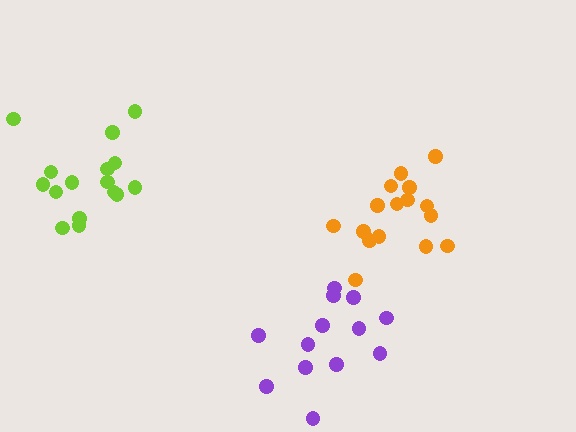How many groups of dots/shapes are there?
There are 3 groups.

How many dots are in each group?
Group 1: 16 dots, Group 2: 16 dots, Group 3: 13 dots (45 total).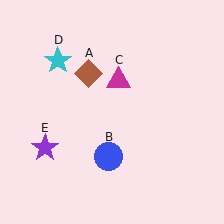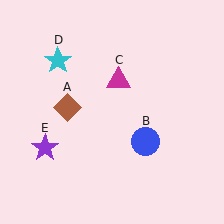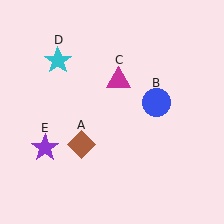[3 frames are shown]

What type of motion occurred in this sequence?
The brown diamond (object A), blue circle (object B) rotated counterclockwise around the center of the scene.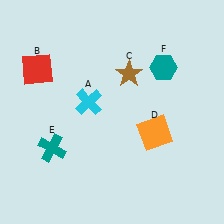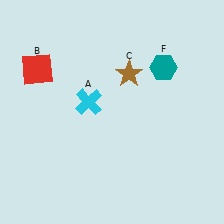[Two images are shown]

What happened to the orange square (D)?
The orange square (D) was removed in Image 2. It was in the bottom-right area of Image 1.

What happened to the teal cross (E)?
The teal cross (E) was removed in Image 2. It was in the bottom-left area of Image 1.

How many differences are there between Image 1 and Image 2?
There are 2 differences between the two images.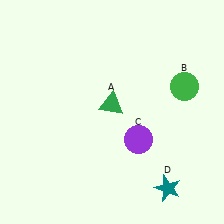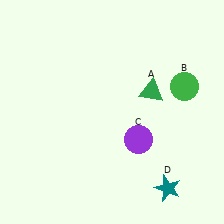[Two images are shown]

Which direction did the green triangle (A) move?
The green triangle (A) moved right.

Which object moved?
The green triangle (A) moved right.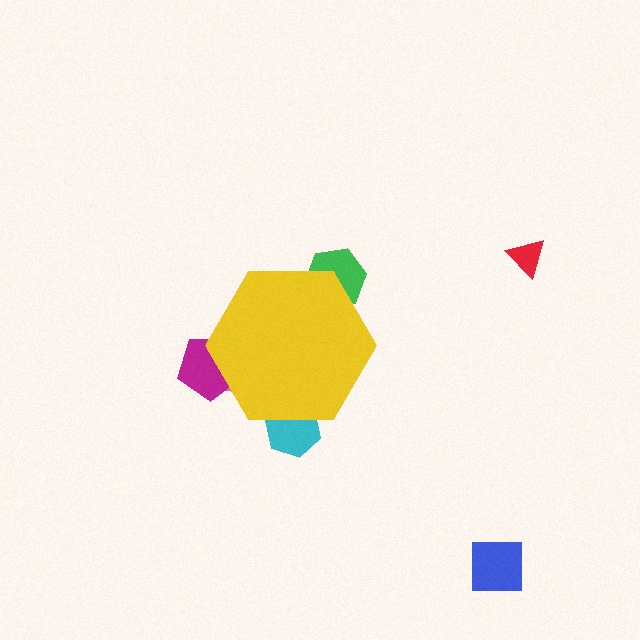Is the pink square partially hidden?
Yes, the pink square is partially hidden behind the yellow hexagon.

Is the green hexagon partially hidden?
Yes, the green hexagon is partially hidden behind the yellow hexagon.